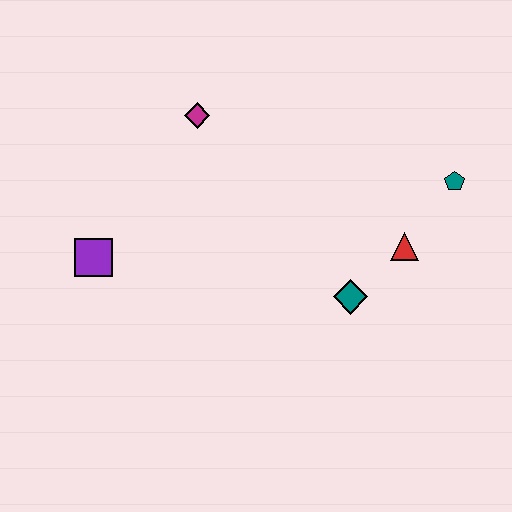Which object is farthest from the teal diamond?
The purple square is farthest from the teal diamond.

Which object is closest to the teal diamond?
The red triangle is closest to the teal diamond.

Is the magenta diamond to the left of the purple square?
No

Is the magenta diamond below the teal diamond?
No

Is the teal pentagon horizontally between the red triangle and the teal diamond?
No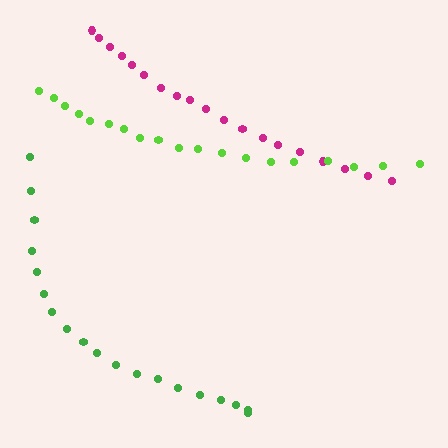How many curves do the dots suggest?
There are 3 distinct paths.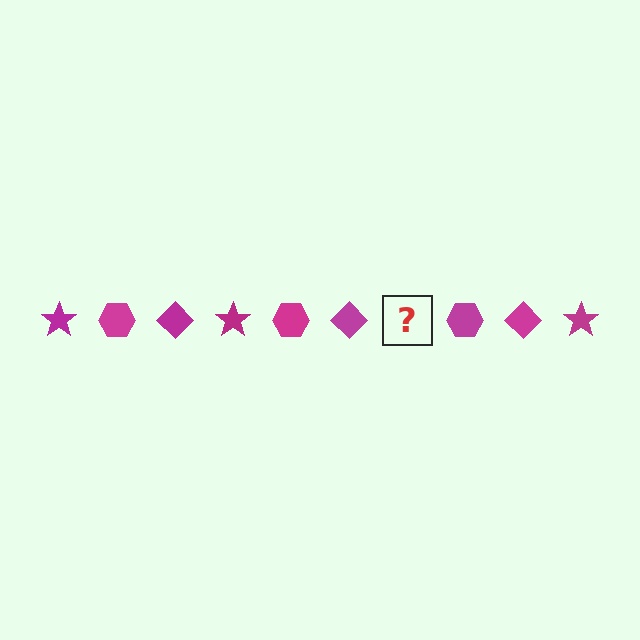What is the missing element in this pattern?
The missing element is a magenta star.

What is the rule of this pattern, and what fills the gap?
The rule is that the pattern cycles through star, hexagon, diamond shapes in magenta. The gap should be filled with a magenta star.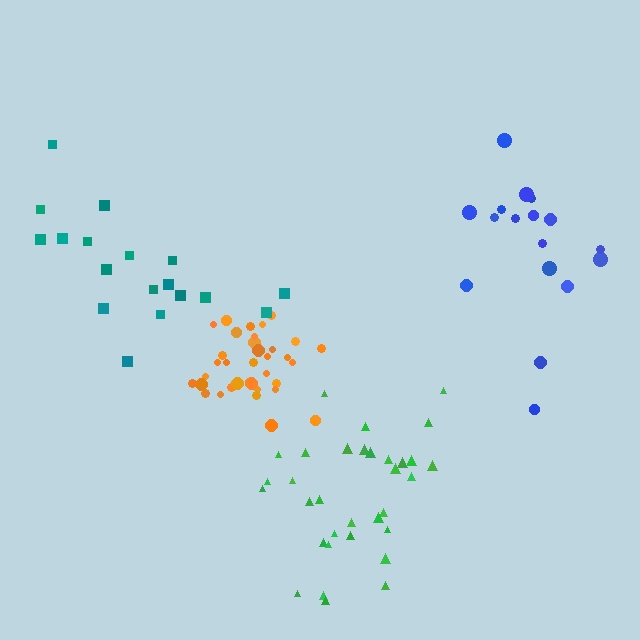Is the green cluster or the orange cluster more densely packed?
Orange.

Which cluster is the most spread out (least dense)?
Teal.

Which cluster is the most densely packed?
Orange.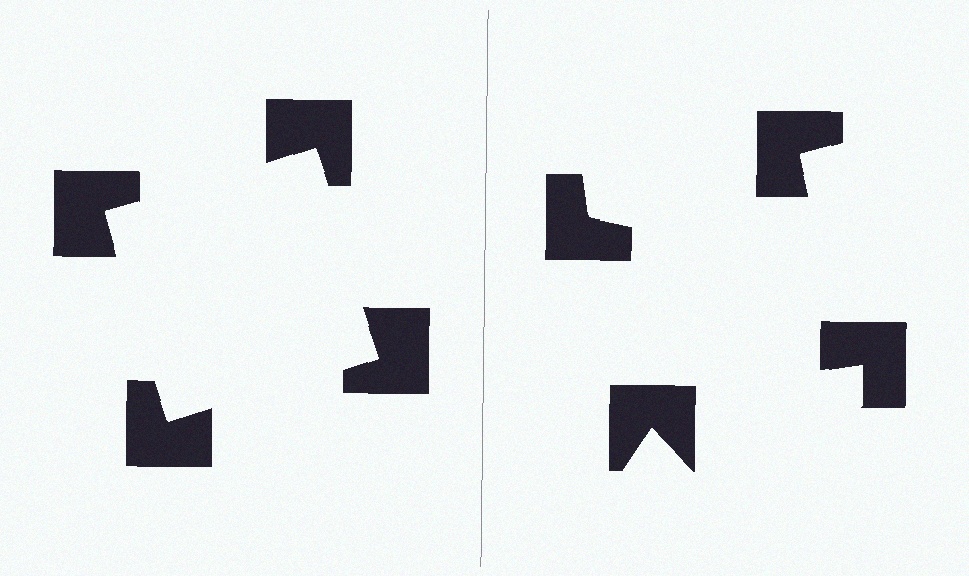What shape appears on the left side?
An illusory square.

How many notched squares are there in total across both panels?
8 — 4 on each side.